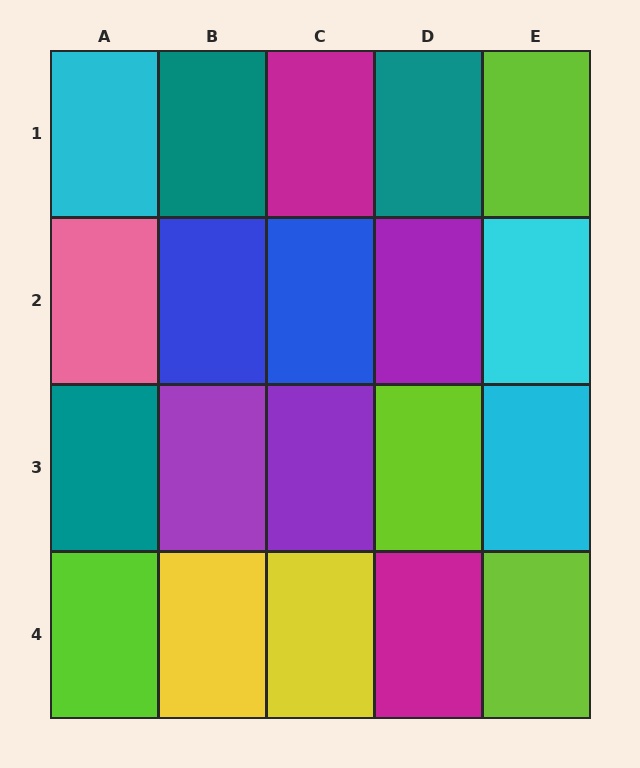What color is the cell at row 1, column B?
Teal.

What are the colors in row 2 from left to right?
Pink, blue, blue, purple, cyan.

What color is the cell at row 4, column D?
Magenta.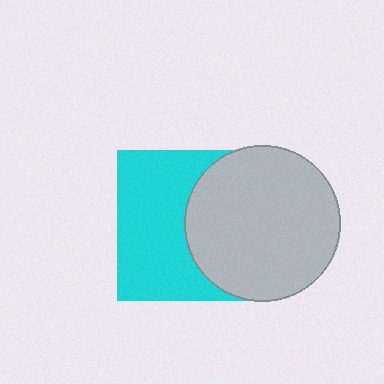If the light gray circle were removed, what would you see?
You would see the complete cyan square.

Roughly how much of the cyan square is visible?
About half of it is visible (roughly 55%).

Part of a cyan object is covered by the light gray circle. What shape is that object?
It is a square.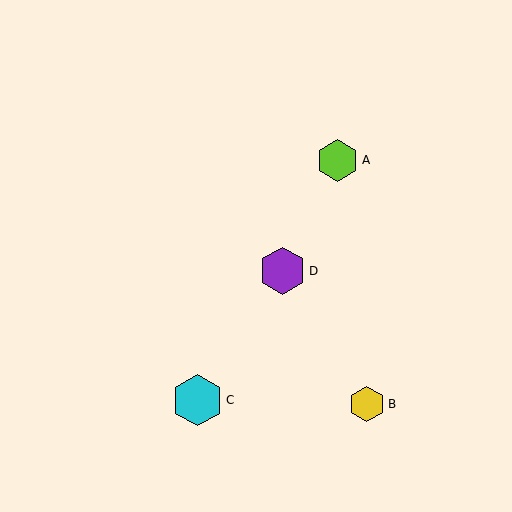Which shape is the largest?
The cyan hexagon (labeled C) is the largest.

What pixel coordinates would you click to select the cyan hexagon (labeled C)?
Click at (197, 400) to select the cyan hexagon C.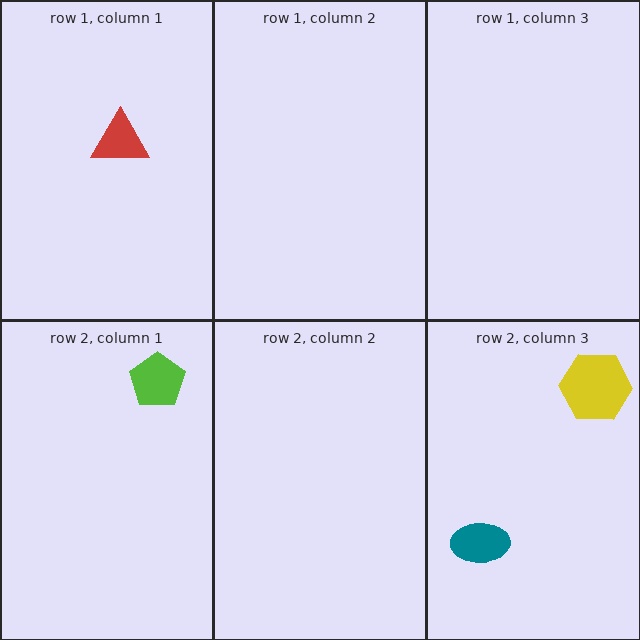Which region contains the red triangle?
The row 1, column 1 region.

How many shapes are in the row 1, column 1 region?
1.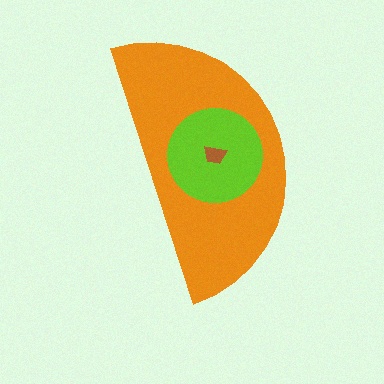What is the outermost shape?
The orange semicircle.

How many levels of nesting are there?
3.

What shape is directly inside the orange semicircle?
The lime circle.